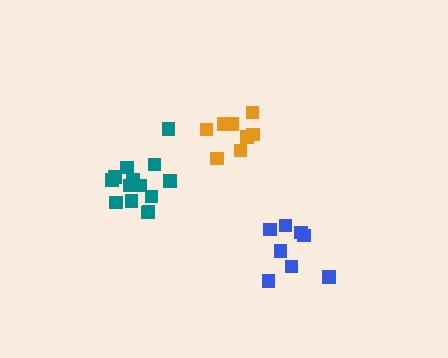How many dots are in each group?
Group 1: 8 dots, Group 2: 8 dots, Group 3: 14 dots (30 total).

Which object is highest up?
The orange cluster is topmost.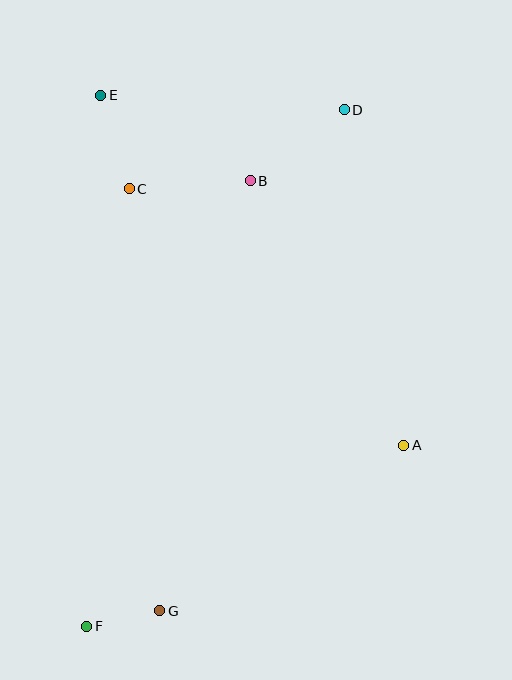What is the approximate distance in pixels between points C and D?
The distance between C and D is approximately 229 pixels.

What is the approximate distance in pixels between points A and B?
The distance between A and B is approximately 306 pixels.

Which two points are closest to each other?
Points F and G are closest to each other.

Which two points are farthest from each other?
Points D and F are farthest from each other.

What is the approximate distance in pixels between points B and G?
The distance between B and G is approximately 439 pixels.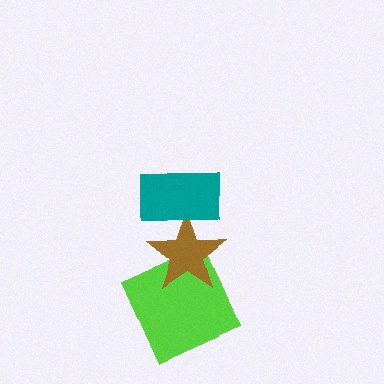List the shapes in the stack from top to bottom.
From top to bottom: the teal rectangle, the brown star, the lime square.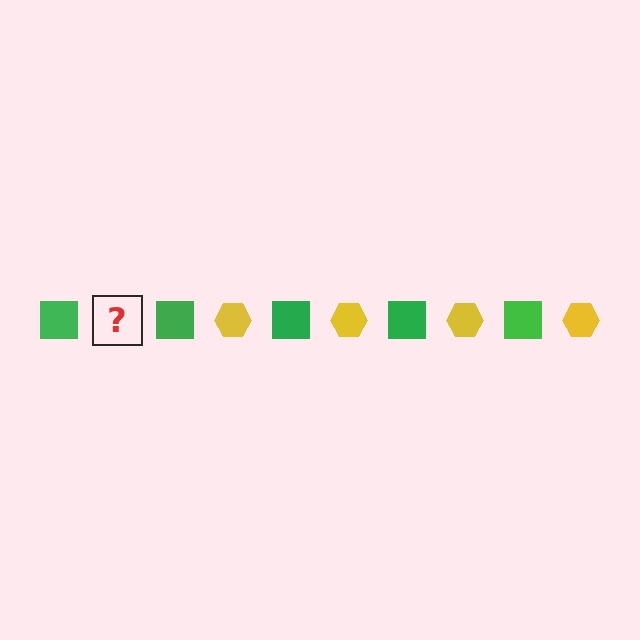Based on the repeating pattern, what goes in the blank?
The blank should be a yellow hexagon.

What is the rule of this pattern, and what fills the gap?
The rule is that the pattern alternates between green square and yellow hexagon. The gap should be filled with a yellow hexagon.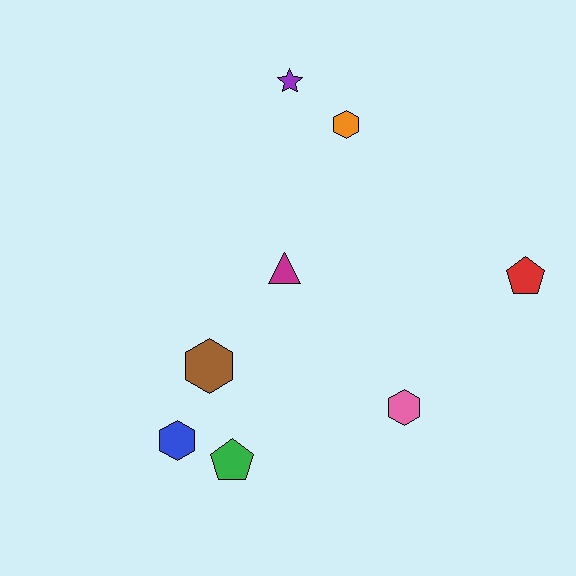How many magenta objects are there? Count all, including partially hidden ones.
There is 1 magenta object.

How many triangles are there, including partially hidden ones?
There is 1 triangle.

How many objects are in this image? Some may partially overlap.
There are 8 objects.